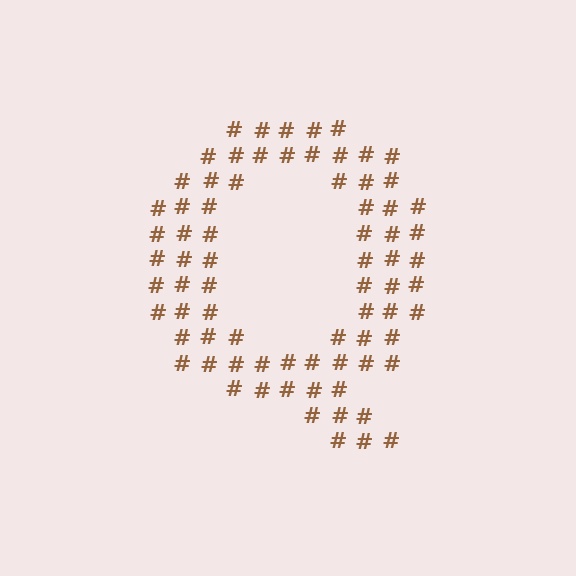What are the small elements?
The small elements are hash symbols.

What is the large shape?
The large shape is the letter Q.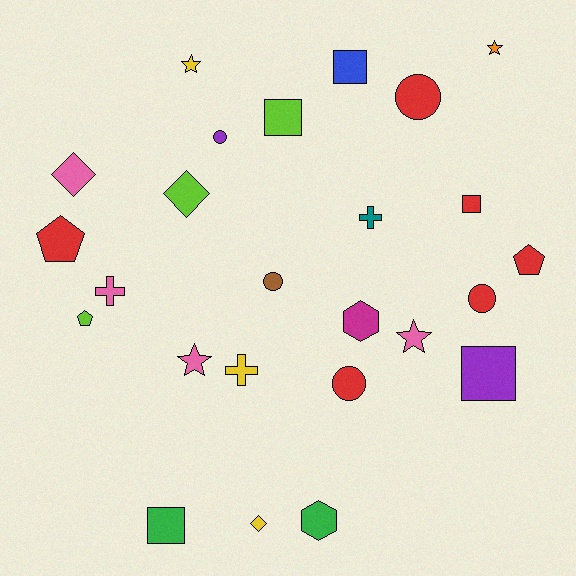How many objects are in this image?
There are 25 objects.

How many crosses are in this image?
There are 3 crosses.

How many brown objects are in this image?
There is 1 brown object.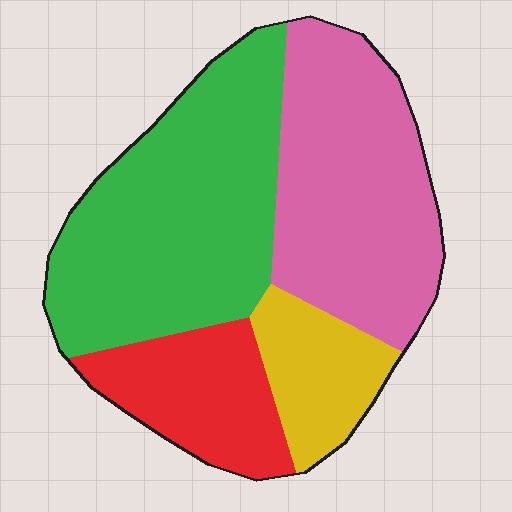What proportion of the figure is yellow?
Yellow covers about 10% of the figure.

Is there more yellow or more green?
Green.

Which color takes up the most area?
Green, at roughly 40%.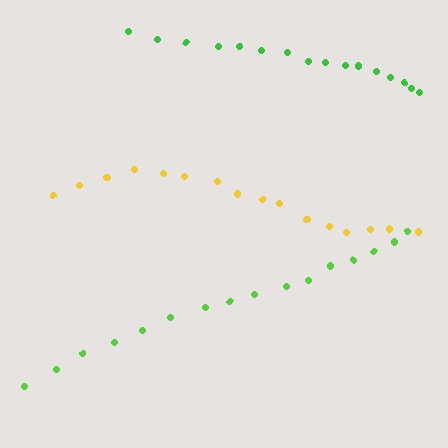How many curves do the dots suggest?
There are 3 distinct paths.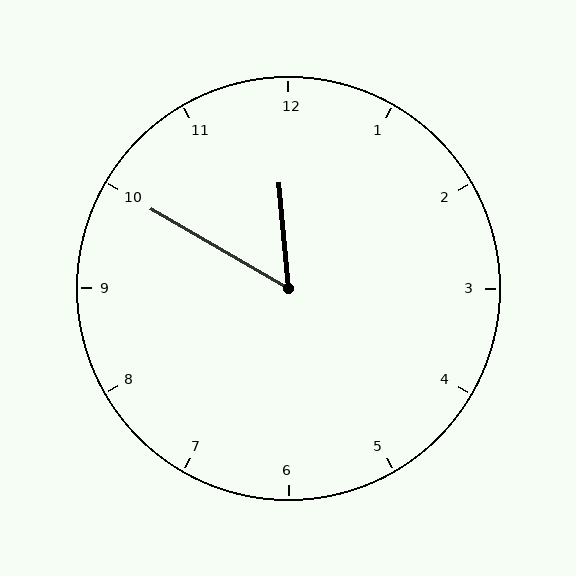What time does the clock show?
11:50.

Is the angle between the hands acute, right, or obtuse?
It is acute.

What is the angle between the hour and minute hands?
Approximately 55 degrees.